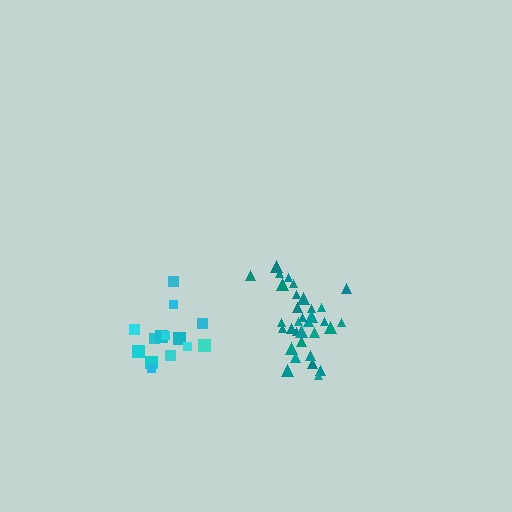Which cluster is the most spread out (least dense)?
Cyan.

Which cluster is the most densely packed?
Teal.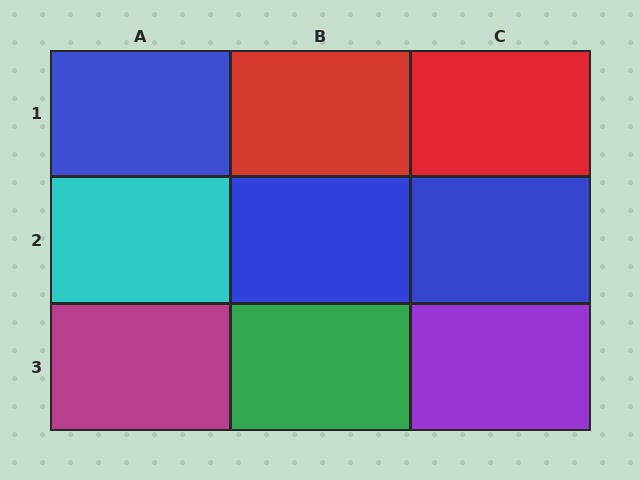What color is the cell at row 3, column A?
Magenta.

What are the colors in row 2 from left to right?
Cyan, blue, blue.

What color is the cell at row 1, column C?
Red.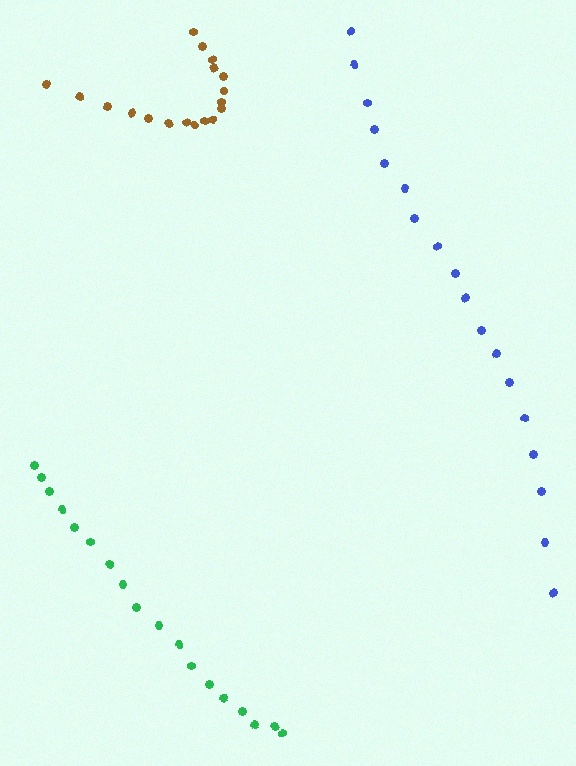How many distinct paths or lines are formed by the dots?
There are 3 distinct paths.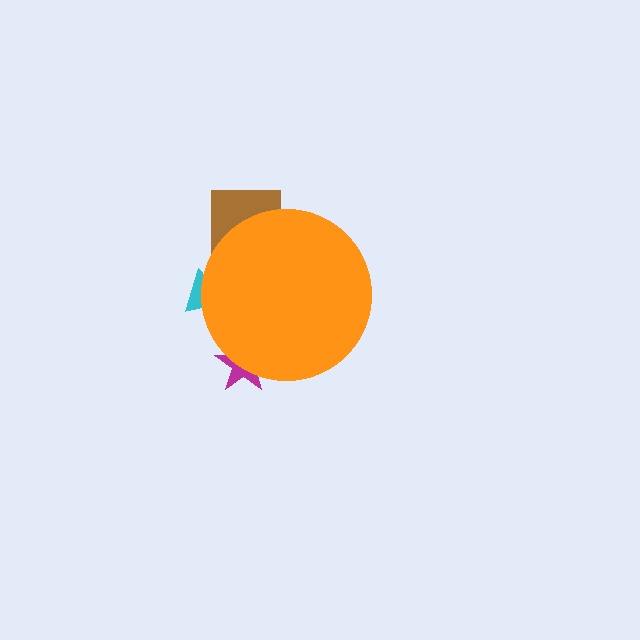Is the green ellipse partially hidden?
Yes, the green ellipse is partially hidden behind the orange circle.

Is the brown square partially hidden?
Yes, the brown square is partially hidden behind the orange circle.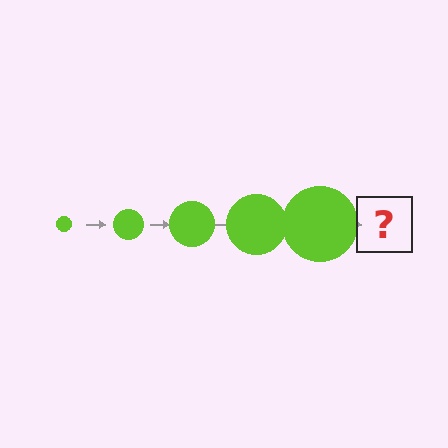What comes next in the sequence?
The next element should be a lime circle, larger than the previous one.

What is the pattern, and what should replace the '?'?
The pattern is that the circle gets progressively larger each step. The '?' should be a lime circle, larger than the previous one.